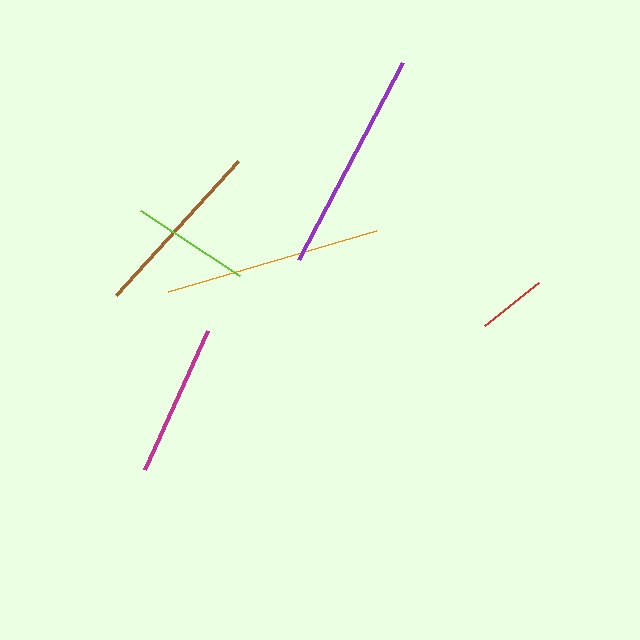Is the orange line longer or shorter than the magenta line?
The orange line is longer than the magenta line.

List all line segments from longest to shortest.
From longest to shortest: purple, orange, brown, magenta, lime, red.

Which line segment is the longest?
The purple line is the longest at approximately 222 pixels.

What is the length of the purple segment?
The purple segment is approximately 222 pixels long.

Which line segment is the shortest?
The red line is the shortest at approximately 69 pixels.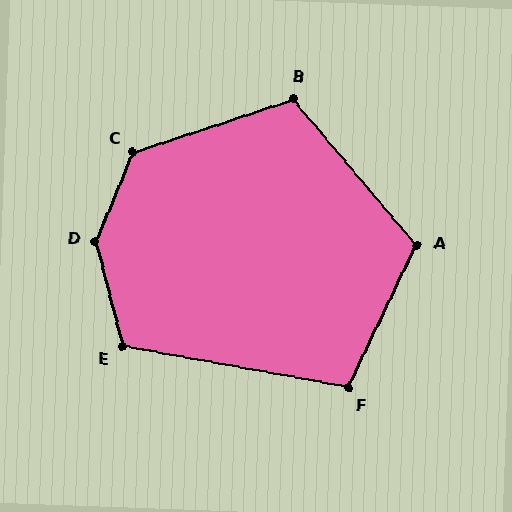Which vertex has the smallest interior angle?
F, at approximately 105 degrees.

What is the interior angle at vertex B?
Approximately 112 degrees (obtuse).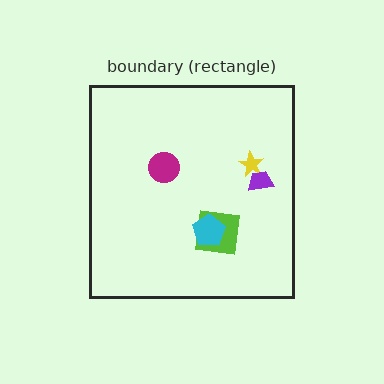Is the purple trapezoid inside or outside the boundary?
Inside.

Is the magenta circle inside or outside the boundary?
Inside.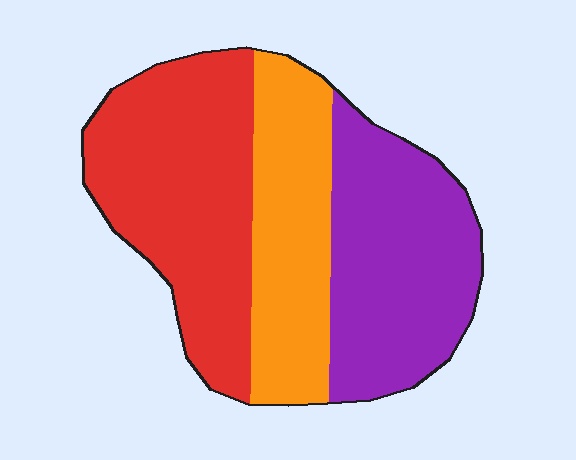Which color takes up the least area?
Orange, at roughly 25%.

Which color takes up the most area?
Red, at roughly 40%.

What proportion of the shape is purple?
Purple covers around 35% of the shape.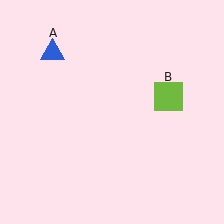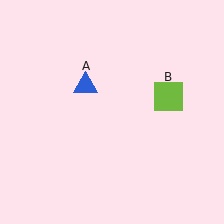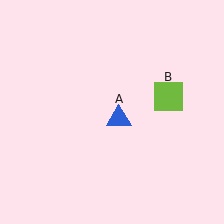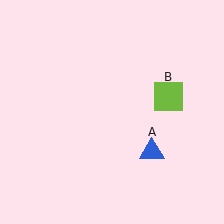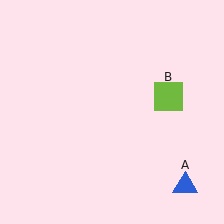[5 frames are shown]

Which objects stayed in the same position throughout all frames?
Lime square (object B) remained stationary.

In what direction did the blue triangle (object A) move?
The blue triangle (object A) moved down and to the right.